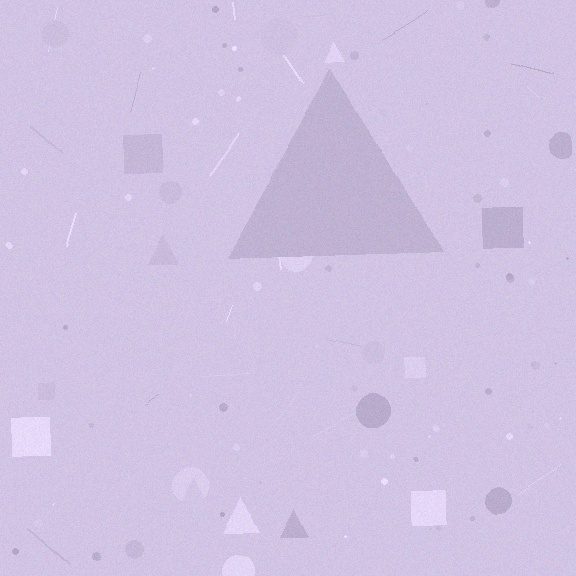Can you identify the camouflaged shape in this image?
The camouflaged shape is a triangle.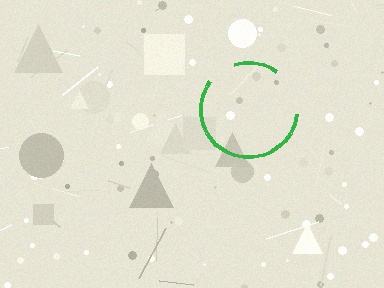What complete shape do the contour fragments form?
The contour fragments form a circle.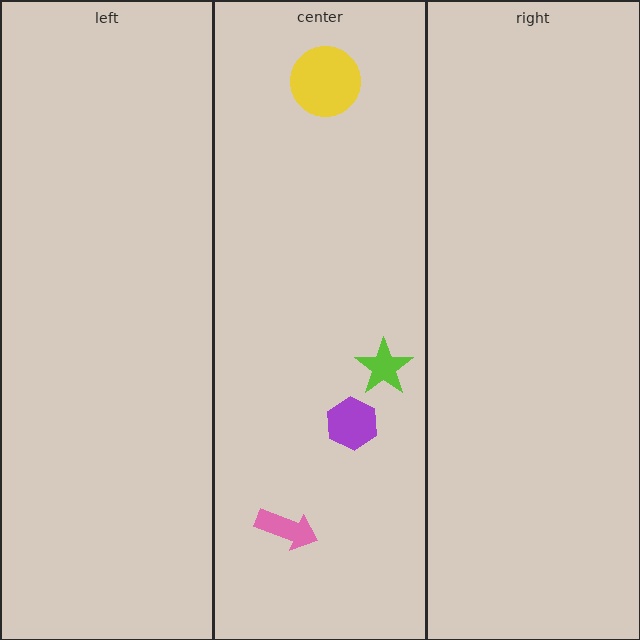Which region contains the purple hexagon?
The center region.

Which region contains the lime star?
The center region.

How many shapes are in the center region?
4.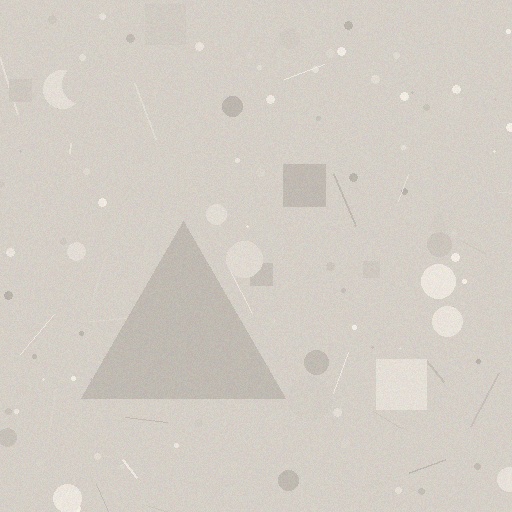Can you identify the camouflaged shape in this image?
The camouflaged shape is a triangle.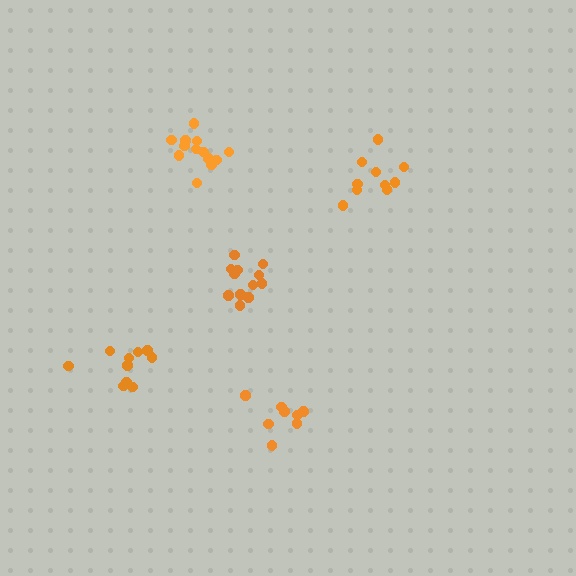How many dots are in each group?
Group 1: 10 dots, Group 2: 13 dots, Group 3: 12 dots, Group 4: 10 dots, Group 5: 8 dots (53 total).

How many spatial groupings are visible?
There are 5 spatial groupings.